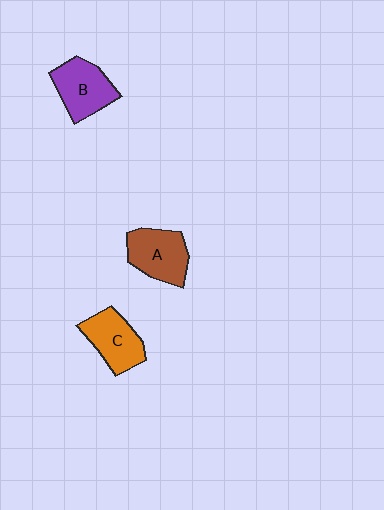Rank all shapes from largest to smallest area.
From largest to smallest: A (brown), B (purple), C (orange).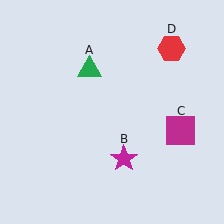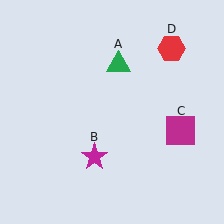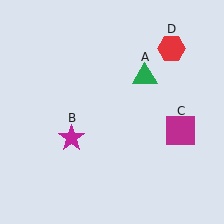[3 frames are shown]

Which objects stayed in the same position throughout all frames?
Magenta square (object C) and red hexagon (object D) remained stationary.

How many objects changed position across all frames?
2 objects changed position: green triangle (object A), magenta star (object B).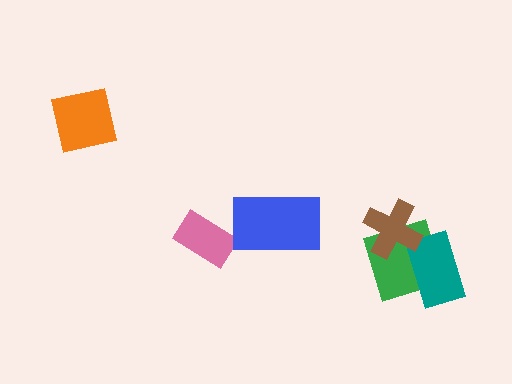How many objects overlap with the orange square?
0 objects overlap with the orange square.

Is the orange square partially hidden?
No, no other shape covers it.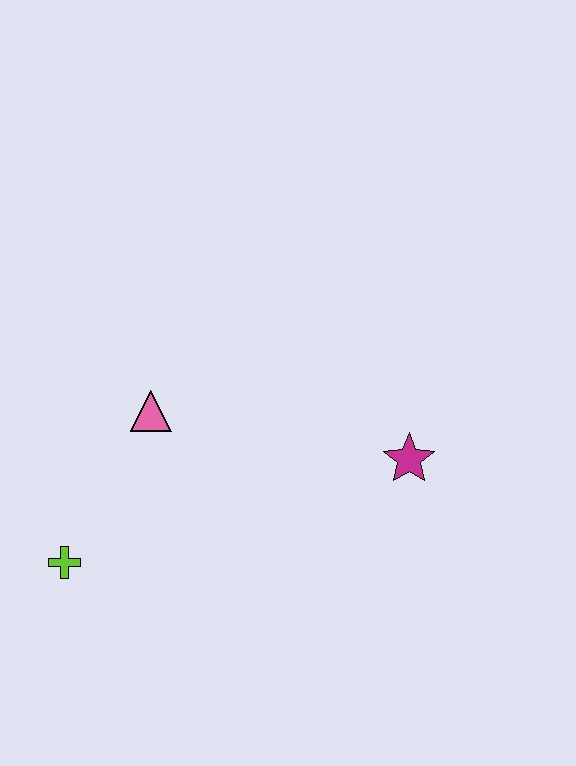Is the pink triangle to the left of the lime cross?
No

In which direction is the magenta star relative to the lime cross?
The magenta star is to the right of the lime cross.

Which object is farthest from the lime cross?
The magenta star is farthest from the lime cross.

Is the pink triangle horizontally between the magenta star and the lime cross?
Yes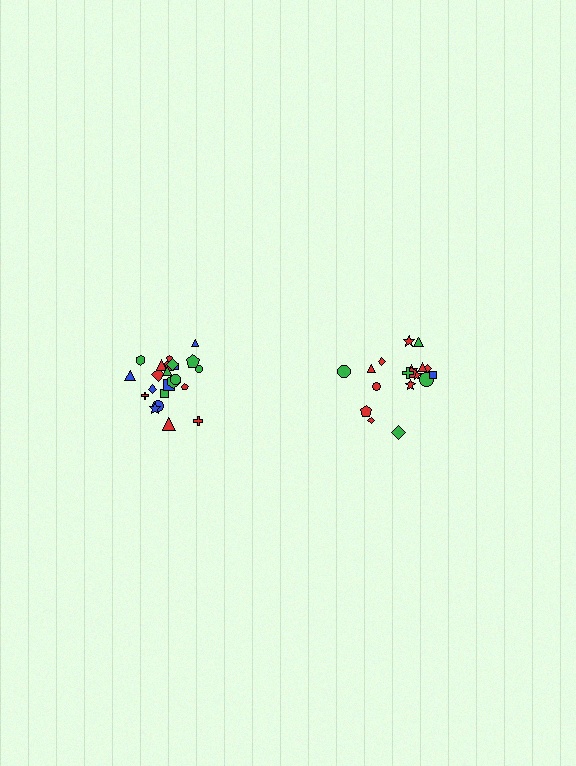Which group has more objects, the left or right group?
The left group.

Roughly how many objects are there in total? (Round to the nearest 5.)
Roughly 45 objects in total.